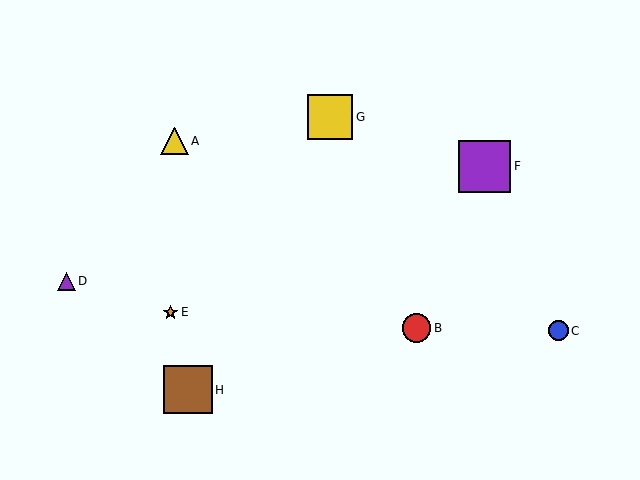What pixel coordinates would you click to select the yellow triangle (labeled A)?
Click at (175, 141) to select the yellow triangle A.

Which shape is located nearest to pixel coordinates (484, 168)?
The purple square (labeled F) at (485, 166) is nearest to that location.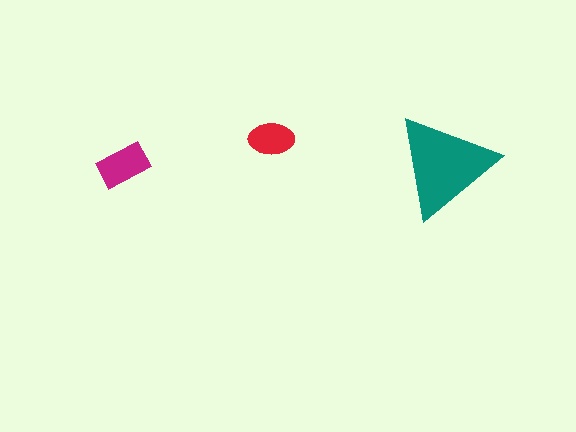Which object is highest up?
The red ellipse is topmost.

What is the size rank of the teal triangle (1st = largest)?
1st.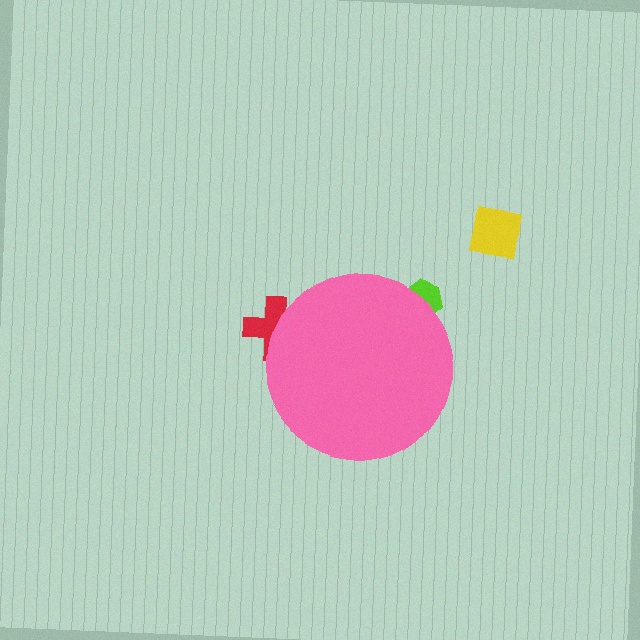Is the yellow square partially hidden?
No, the yellow square is fully visible.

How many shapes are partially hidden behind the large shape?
2 shapes are partially hidden.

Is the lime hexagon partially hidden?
Yes, the lime hexagon is partially hidden behind the pink circle.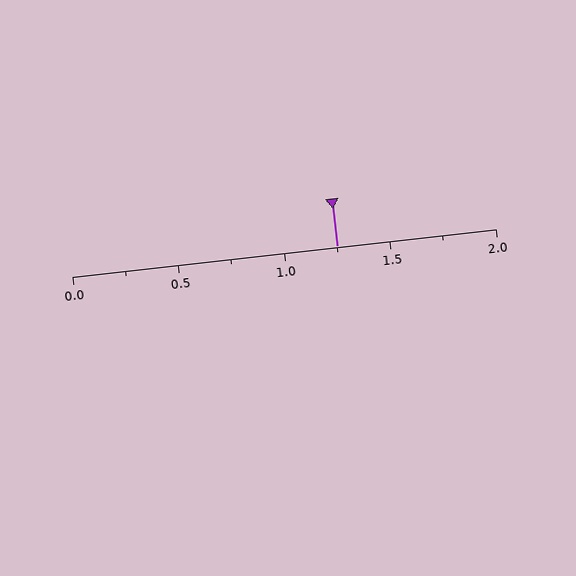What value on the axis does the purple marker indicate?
The marker indicates approximately 1.25.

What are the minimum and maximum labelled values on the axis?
The axis runs from 0.0 to 2.0.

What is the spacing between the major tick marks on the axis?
The major ticks are spaced 0.5 apart.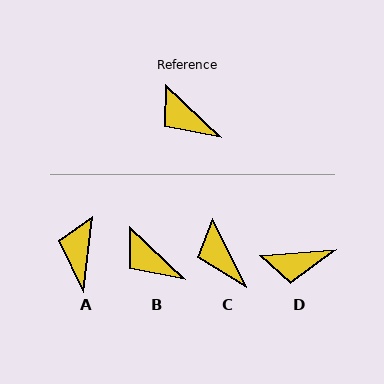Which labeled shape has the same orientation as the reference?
B.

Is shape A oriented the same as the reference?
No, it is off by about 53 degrees.